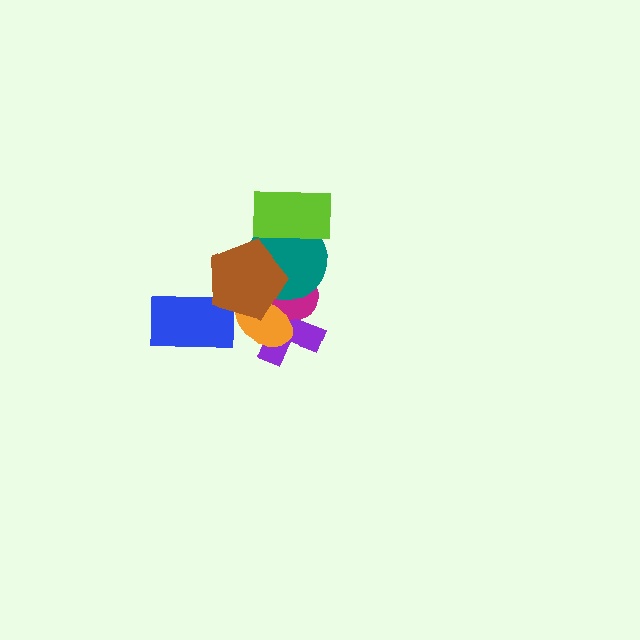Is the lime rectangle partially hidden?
No, no other shape covers it.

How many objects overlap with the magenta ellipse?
5 objects overlap with the magenta ellipse.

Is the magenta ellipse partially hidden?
Yes, it is partially covered by another shape.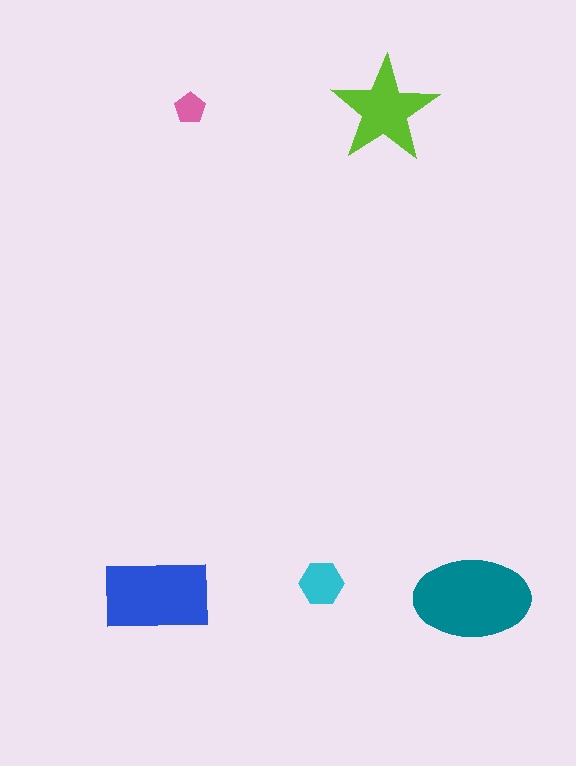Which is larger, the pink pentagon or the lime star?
The lime star.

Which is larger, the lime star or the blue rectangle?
The blue rectangle.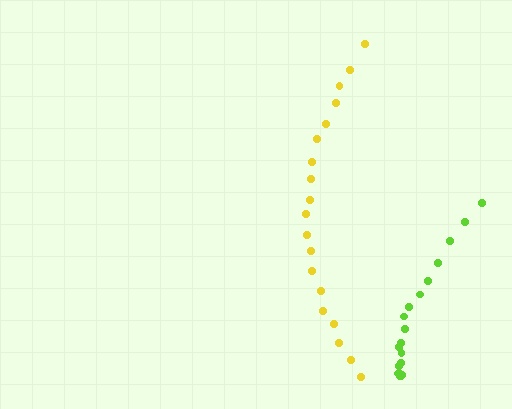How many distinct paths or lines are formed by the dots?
There are 2 distinct paths.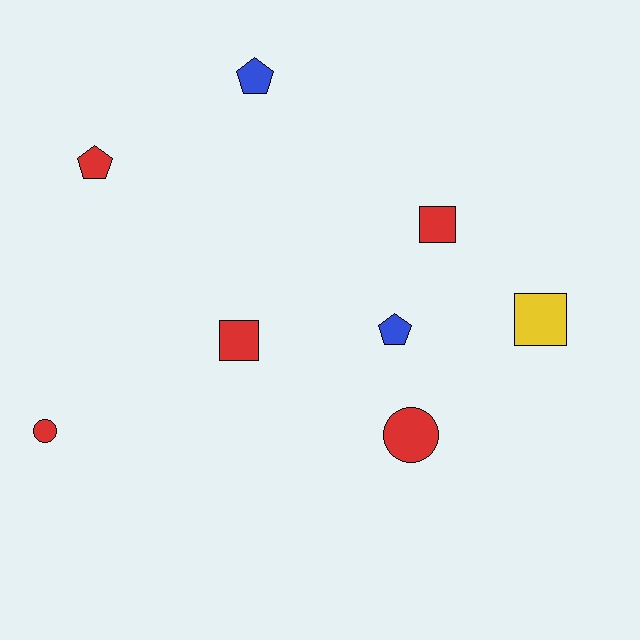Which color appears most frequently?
Red, with 5 objects.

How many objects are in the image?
There are 8 objects.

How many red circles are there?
There are 2 red circles.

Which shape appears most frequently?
Pentagon, with 3 objects.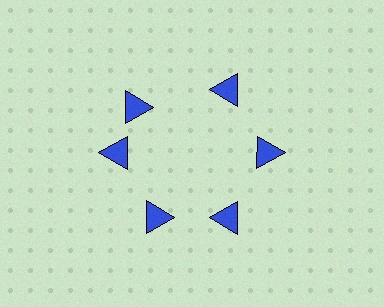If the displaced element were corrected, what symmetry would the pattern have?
It would have 6-fold rotational symmetry — the pattern would map onto itself every 60 degrees.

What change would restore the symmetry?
The symmetry would be restored by rotating it back into even spacing with its neighbors so that all 6 triangles sit at equal angles and equal distance from the center.